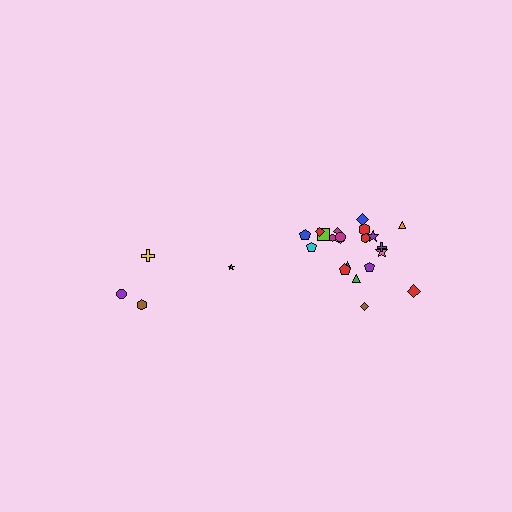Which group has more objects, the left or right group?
The right group.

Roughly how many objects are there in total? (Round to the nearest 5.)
Roughly 25 objects in total.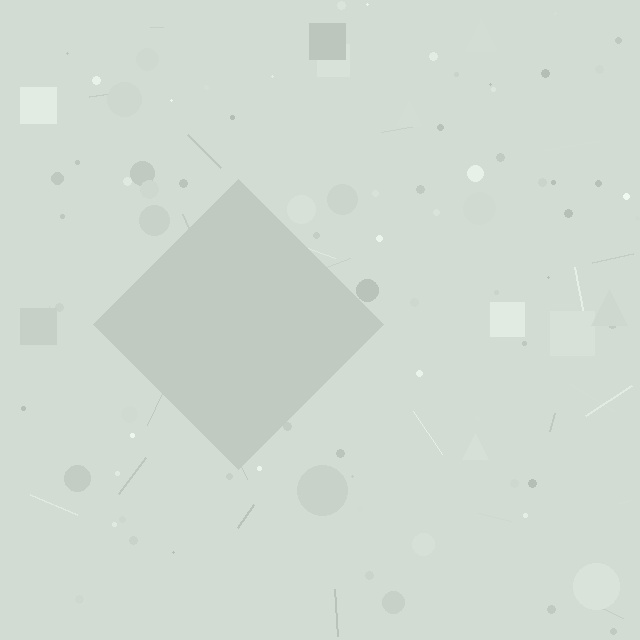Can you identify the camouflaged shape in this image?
The camouflaged shape is a diamond.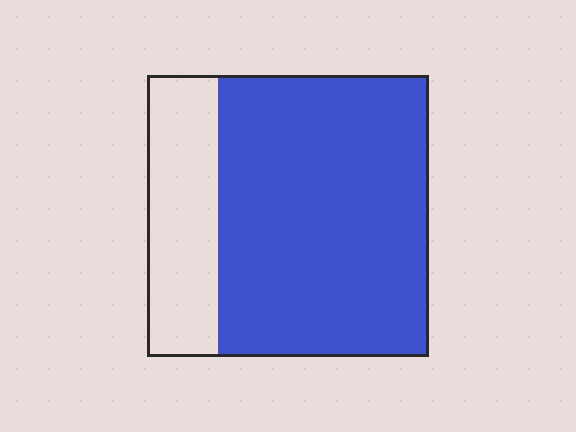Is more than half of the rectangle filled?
Yes.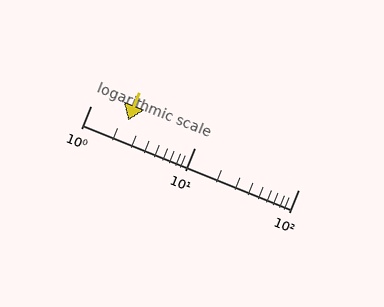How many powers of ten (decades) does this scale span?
The scale spans 2 decades, from 1 to 100.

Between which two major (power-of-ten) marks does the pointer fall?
The pointer is between 1 and 10.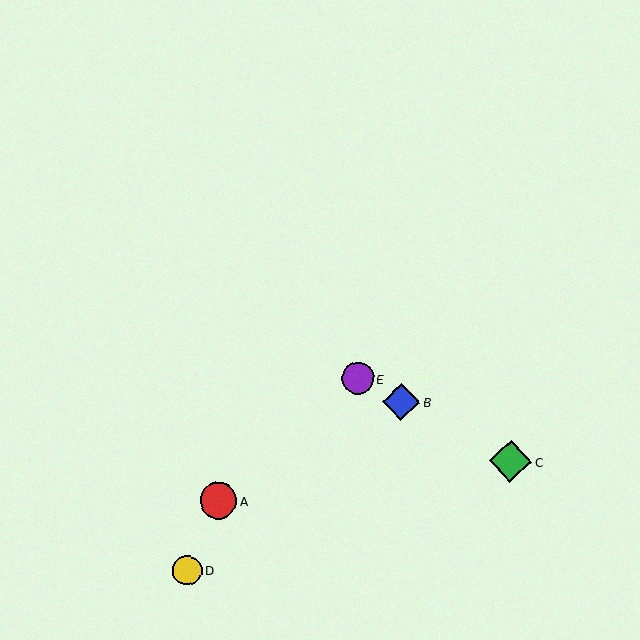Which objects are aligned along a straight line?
Objects B, C, E are aligned along a straight line.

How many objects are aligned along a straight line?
3 objects (B, C, E) are aligned along a straight line.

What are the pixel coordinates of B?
Object B is at (401, 402).